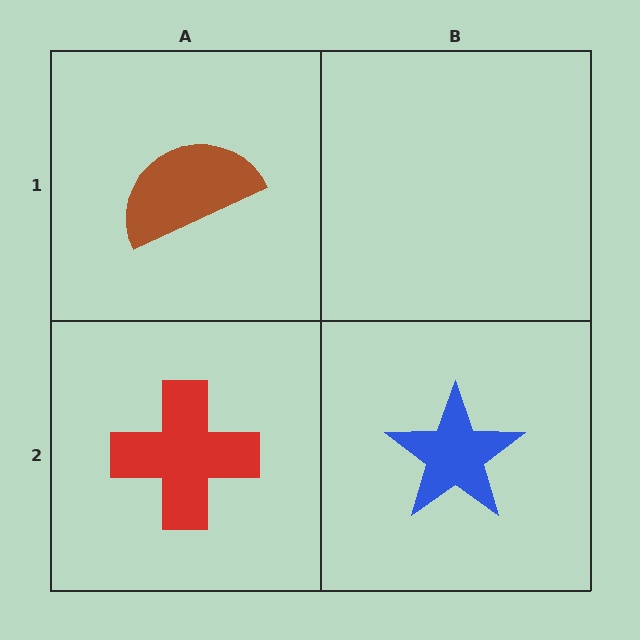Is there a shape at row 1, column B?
No, that cell is empty.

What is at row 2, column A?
A red cross.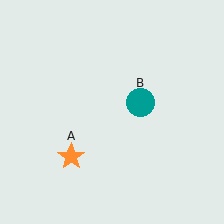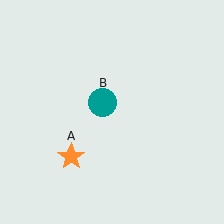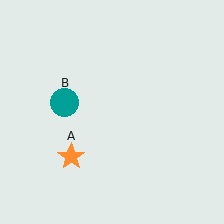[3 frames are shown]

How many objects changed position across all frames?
1 object changed position: teal circle (object B).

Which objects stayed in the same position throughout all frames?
Orange star (object A) remained stationary.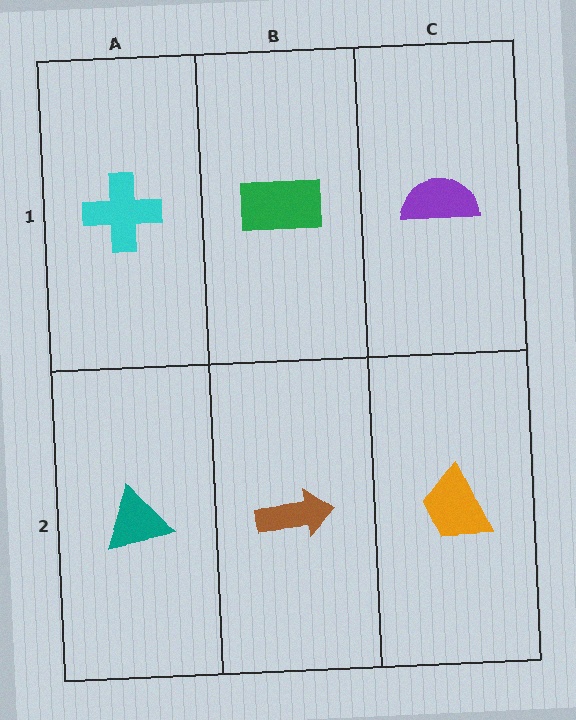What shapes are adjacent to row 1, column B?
A brown arrow (row 2, column B), a cyan cross (row 1, column A), a purple semicircle (row 1, column C).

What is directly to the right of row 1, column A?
A green rectangle.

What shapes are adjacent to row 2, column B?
A green rectangle (row 1, column B), a teal triangle (row 2, column A), an orange trapezoid (row 2, column C).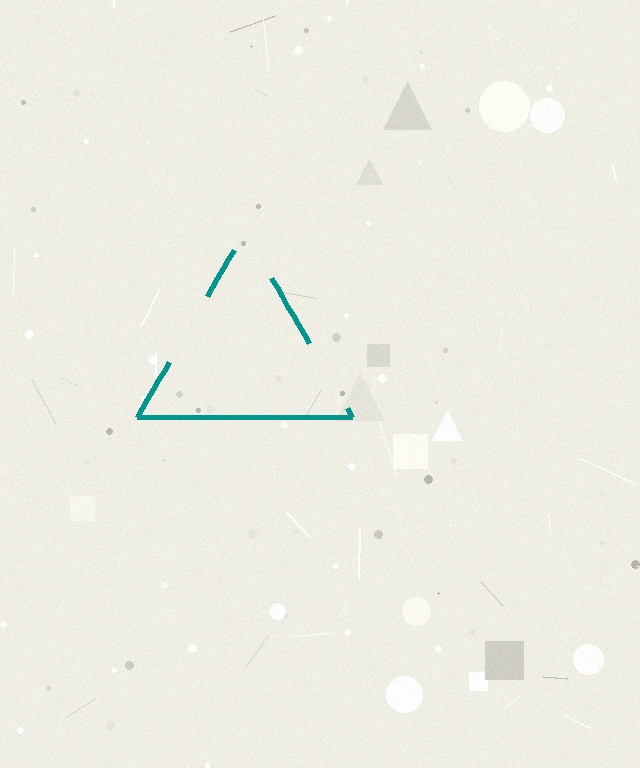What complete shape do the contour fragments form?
The contour fragments form a triangle.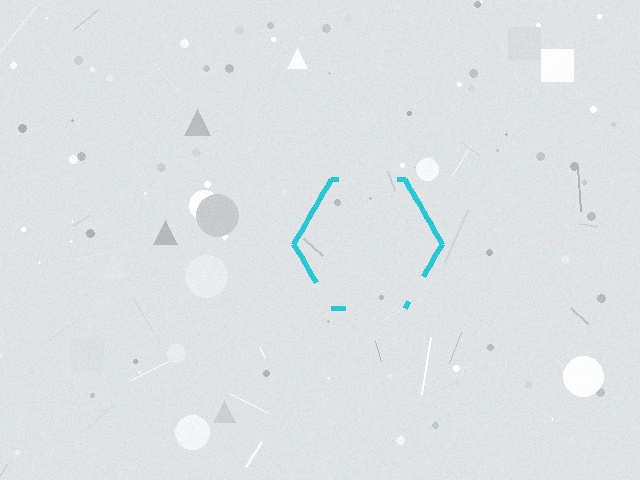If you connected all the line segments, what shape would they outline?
They would outline a hexagon.